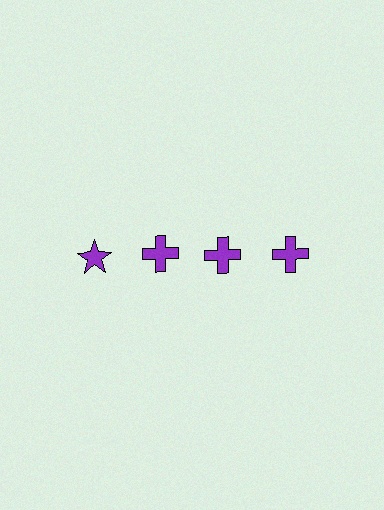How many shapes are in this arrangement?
There are 4 shapes arranged in a grid pattern.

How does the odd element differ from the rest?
It has a different shape: star instead of cross.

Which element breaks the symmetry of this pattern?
The purple star in the top row, leftmost column breaks the symmetry. All other shapes are purple crosses.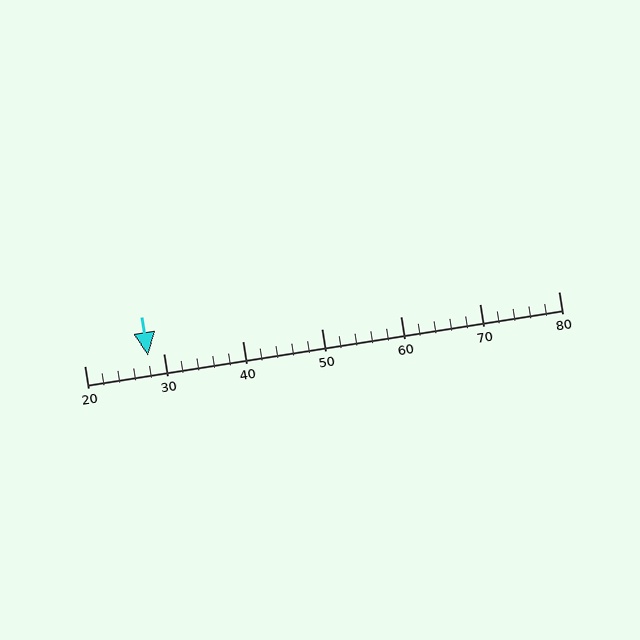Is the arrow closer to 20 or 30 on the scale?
The arrow is closer to 30.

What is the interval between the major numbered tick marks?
The major tick marks are spaced 10 units apart.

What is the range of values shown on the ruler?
The ruler shows values from 20 to 80.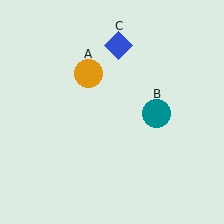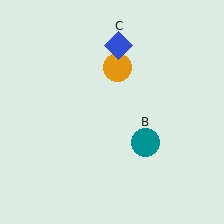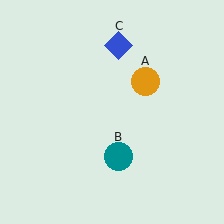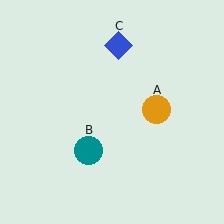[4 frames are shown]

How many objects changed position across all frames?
2 objects changed position: orange circle (object A), teal circle (object B).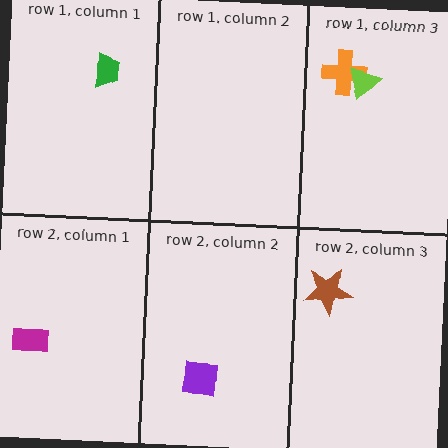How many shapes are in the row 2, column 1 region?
1.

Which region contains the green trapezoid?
The row 1, column 1 region.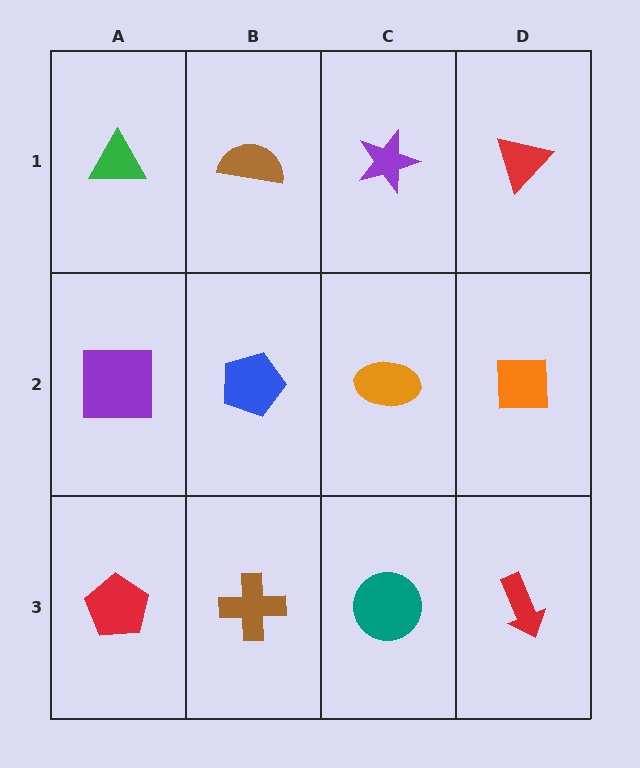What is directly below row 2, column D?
A red arrow.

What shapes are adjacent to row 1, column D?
An orange square (row 2, column D), a purple star (row 1, column C).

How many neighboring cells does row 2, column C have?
4.